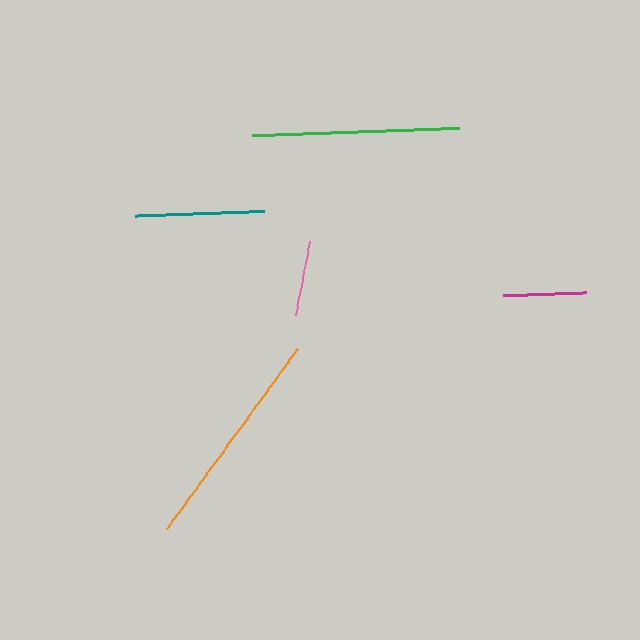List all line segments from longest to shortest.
From longest to shortest: orange, green, teal, magenta, pink.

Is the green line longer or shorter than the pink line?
The green line is longer than the pink line.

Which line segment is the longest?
The orange line is the longest at approximately 222 pixels.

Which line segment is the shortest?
The pink line is the shortest at approximately 74 pixels.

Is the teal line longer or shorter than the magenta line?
The teal line is longer than the magenta line.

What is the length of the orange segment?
The orange segment is approximately 222 pixels long.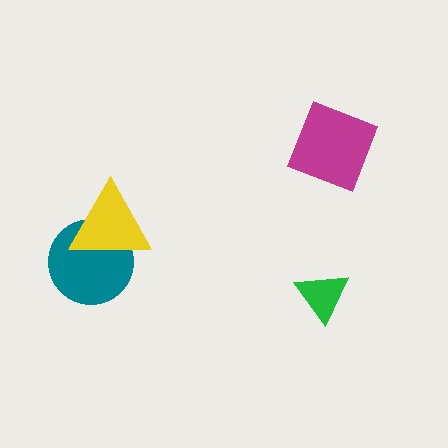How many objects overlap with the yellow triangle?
1 object overlaps with the yellow triangle.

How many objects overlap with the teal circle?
1 object overlaps with the teal circle.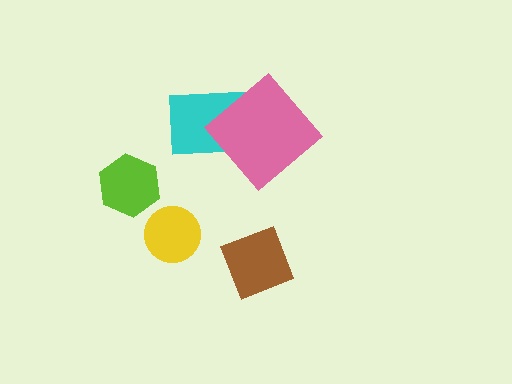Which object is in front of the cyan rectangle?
The pink diamond is in front of the cyan rectangle.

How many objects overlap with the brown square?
0 objects overlap with the brown square.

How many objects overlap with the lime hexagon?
0 objects overlap with the lime hexagon.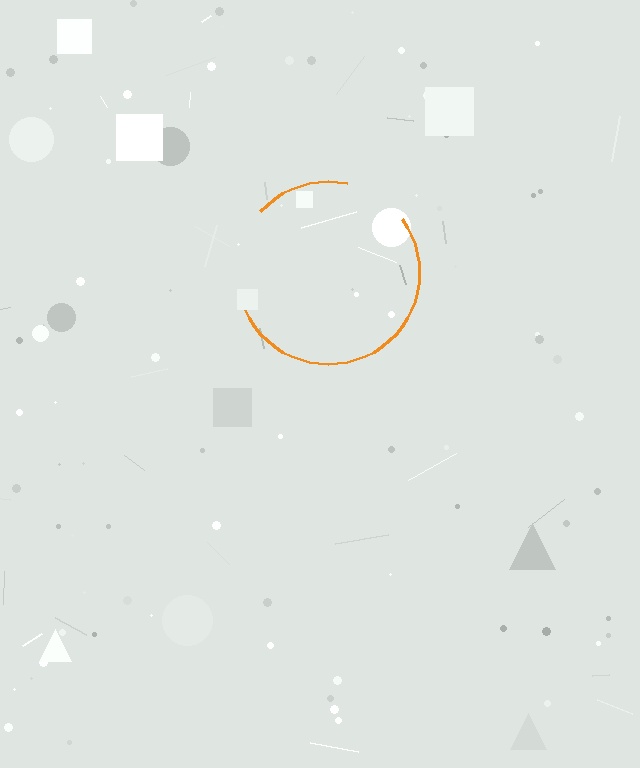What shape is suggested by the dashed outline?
The dashed outline suggests a circle.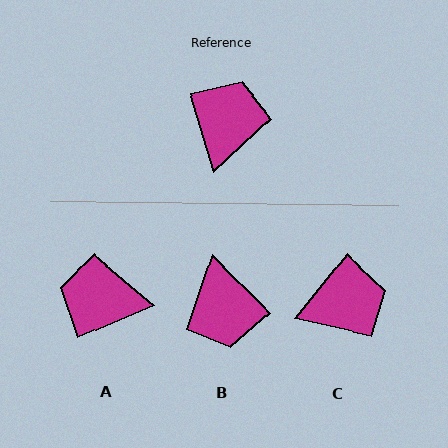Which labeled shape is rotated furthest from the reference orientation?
B, about 151 degrees away.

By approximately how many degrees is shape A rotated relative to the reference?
Approximately 96 degrees counter-clockwise.